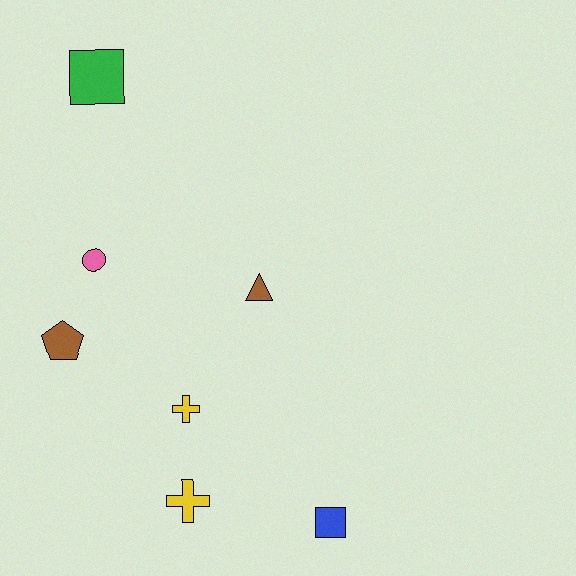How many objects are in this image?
There are 7 objects.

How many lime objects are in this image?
There are no lime objects.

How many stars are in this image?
There are no stars.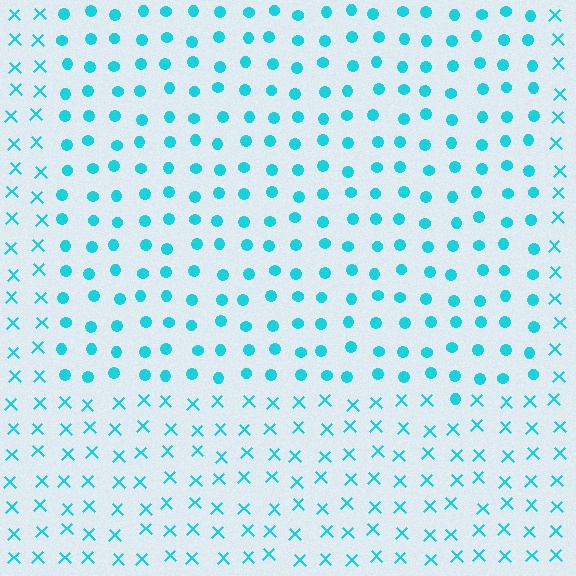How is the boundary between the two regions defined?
The boundary is defined by a change in element shape: circles inside vs. X marks outside. All elements share the same color and spacing.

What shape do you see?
I see a rectangle.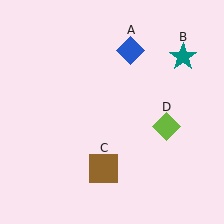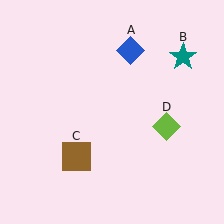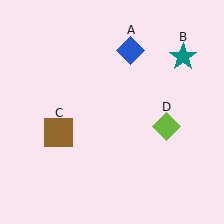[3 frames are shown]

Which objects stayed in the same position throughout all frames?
Blue diamond (object A) and teal star (object B) and lime diamond (object D) remained stationary.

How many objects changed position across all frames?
1 object changed position: brown square (object C).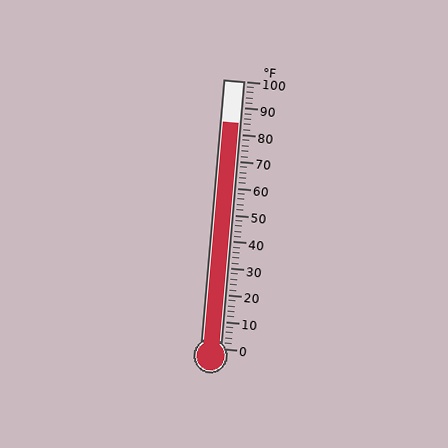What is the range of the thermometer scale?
The thermometer scale ranges from 0°F to 100°F.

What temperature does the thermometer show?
The thermometer shows approximately 84°F.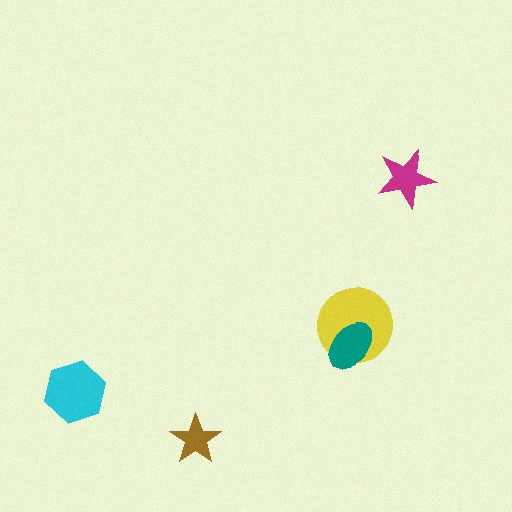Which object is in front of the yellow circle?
The teal ellipse is in front of the yellow circle.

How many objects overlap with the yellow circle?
1 object overlaps with the yellow circle.